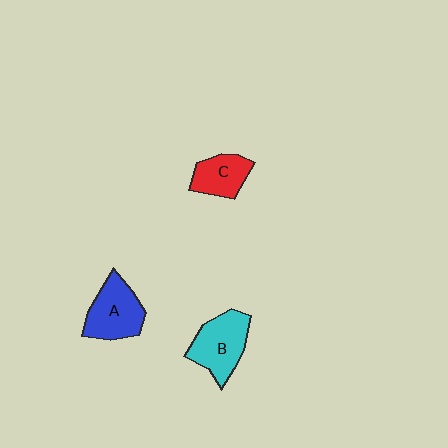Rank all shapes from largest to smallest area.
From largest to smallest: B (cyan), A (blue), C (red).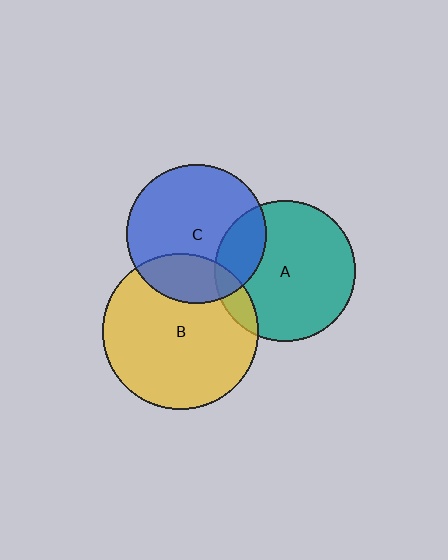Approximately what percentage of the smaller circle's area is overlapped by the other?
Approximately 25%.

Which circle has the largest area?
Circle B (yellow).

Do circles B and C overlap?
Yes.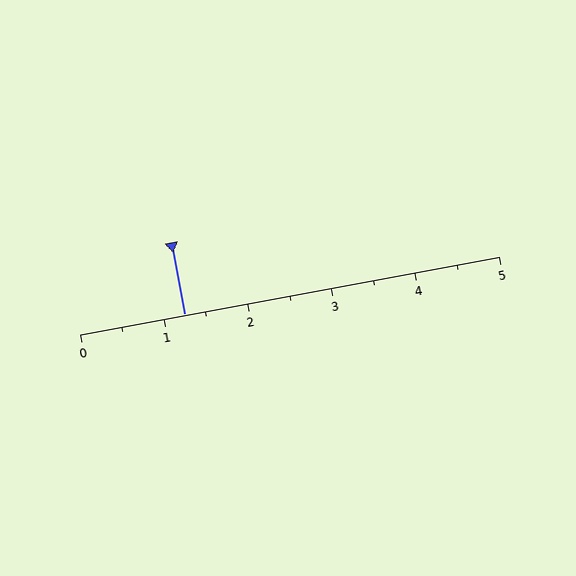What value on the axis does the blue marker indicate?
The marker indicates approximately 1.2.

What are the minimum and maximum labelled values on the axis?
The axis runs from 0 to 5.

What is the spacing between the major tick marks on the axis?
The major ticks are spaced 1 apart.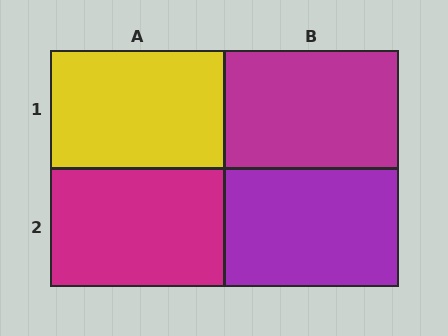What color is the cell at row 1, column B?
Magenta.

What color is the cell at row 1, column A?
Yellow.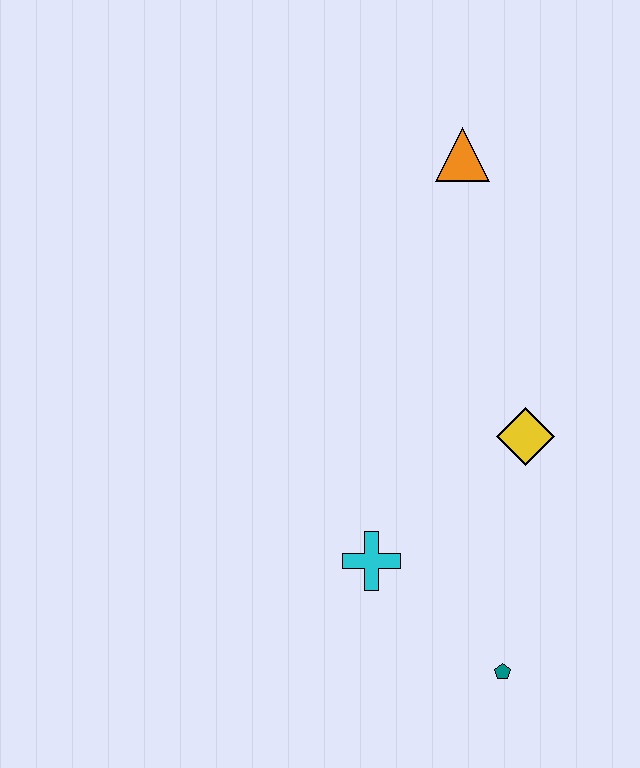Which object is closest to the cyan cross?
The teal pentagon is closest to the cyan cross.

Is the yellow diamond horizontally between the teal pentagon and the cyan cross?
No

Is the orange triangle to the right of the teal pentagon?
No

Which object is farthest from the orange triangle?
The teal pentagon is farthest from the orange triangle.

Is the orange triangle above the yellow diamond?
Yes